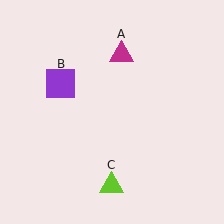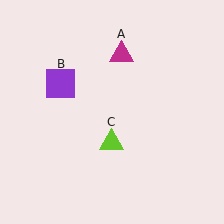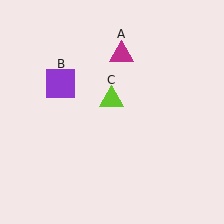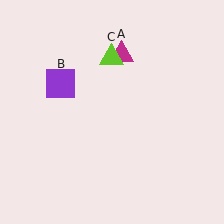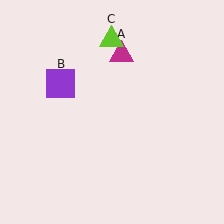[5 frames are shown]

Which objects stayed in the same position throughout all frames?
Magenta triangle (object A) and purple square (object B) remained stationary.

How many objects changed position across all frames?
1 object changed position: lime triangle (object C).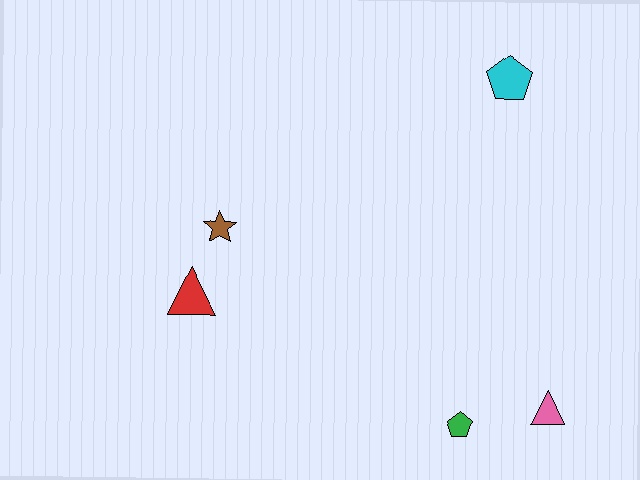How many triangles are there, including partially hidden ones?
There are 2 triangles.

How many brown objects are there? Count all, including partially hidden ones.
There is 1 brown object.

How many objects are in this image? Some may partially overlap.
There are 5 objects.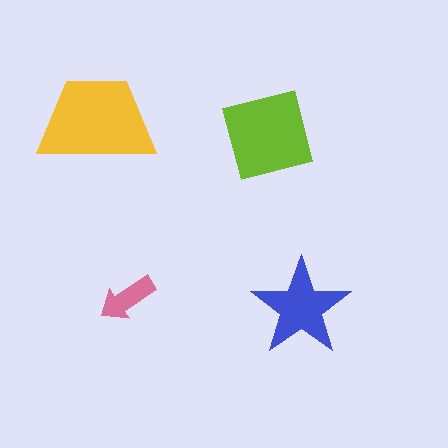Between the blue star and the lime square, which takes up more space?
The lime square.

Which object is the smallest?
The pink arrow.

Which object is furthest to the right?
The blue star is rightmost.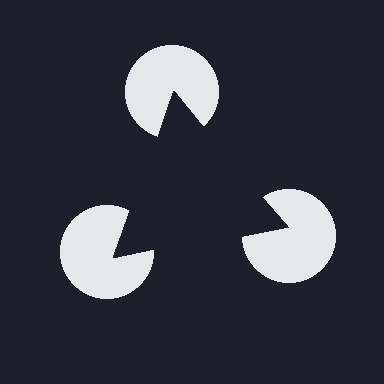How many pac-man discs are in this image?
There are 3 — one at each vertex of the illusory triangle.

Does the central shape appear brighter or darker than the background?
It typically appears slightly darker than the background, even though no actual brightness change is drawn.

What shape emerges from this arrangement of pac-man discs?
An illusory triangle — its edges are inferred from the aligned wedge cuts in the pac-man discs, not physically drawn.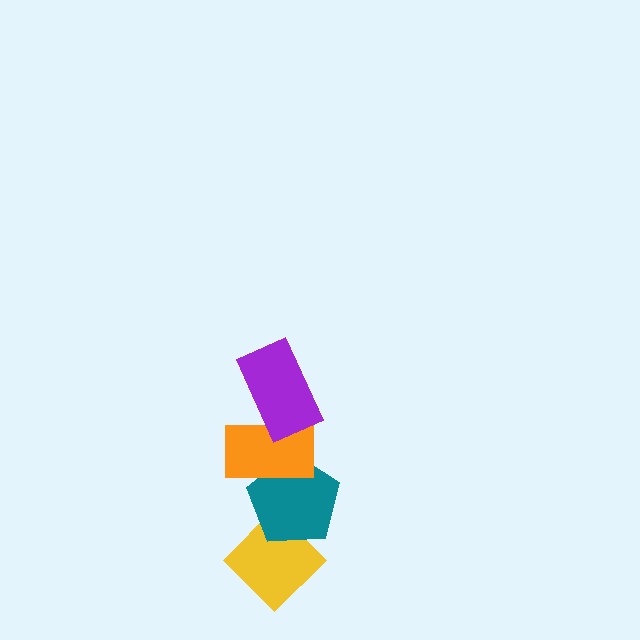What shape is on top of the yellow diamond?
The teal pentagon is on top of the yellow diamond.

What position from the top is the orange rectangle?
The orange rectangle is 2nd from the top.